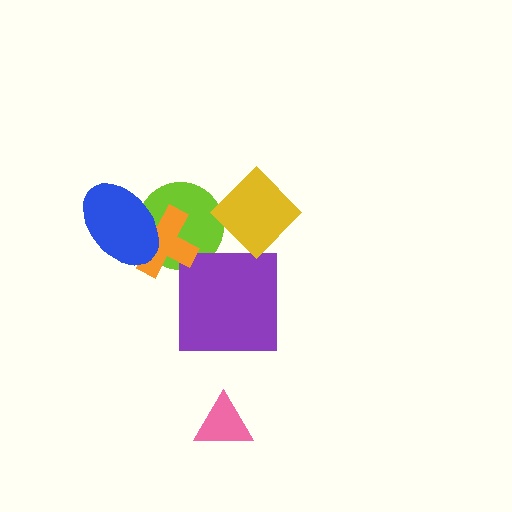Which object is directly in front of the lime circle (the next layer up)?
The orange cross is directly in front of the lime circle.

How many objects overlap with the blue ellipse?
2 objects overlap with the blue ellipse.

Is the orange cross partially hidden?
Yes, it is partially covered by another shape.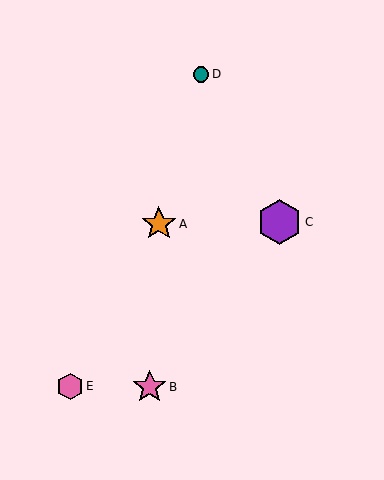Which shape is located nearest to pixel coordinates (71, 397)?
The pink hexagon (labeled E) at (70, 386) is nearest to that location.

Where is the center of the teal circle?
The center of the teal circle is at (201, 74).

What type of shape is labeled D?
Shape D is a teal circle.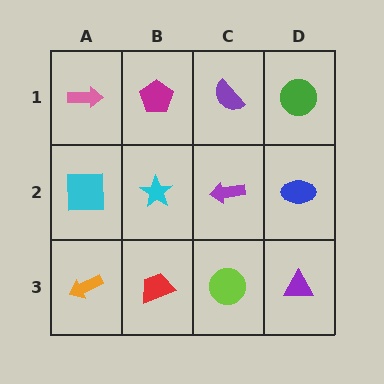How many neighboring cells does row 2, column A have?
3.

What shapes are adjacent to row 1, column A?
A cyan square (row 2, column A), a magenta pentagon (row 1, column B).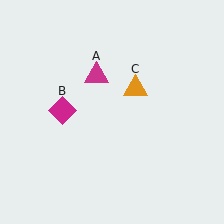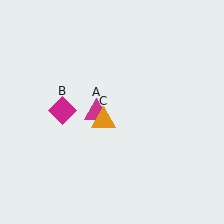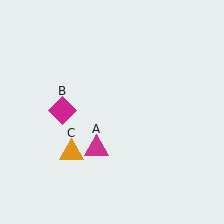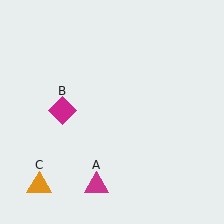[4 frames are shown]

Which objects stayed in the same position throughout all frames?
Magenta diamond (object B) remained stationary.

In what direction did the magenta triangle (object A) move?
The magenta triangle (object A) moved down.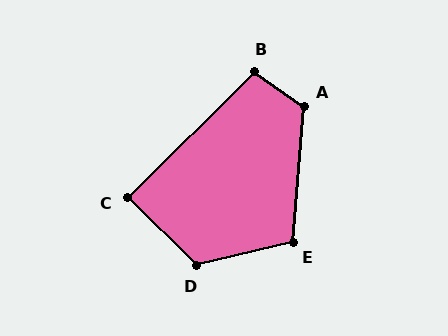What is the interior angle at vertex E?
Approximately 108 degrees (obtuse).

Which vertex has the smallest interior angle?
C, at approximately 89 degrees.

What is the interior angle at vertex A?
Approximately 120 degrees (obtuse).